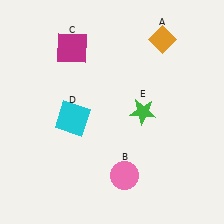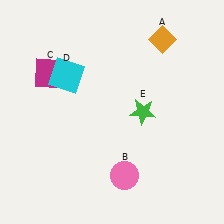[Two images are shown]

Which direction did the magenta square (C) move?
The magenta square (C) moved down.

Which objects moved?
The objects that moved are: the magenta square (C), the cyan square (D).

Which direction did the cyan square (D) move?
The cyan square (D) moved up.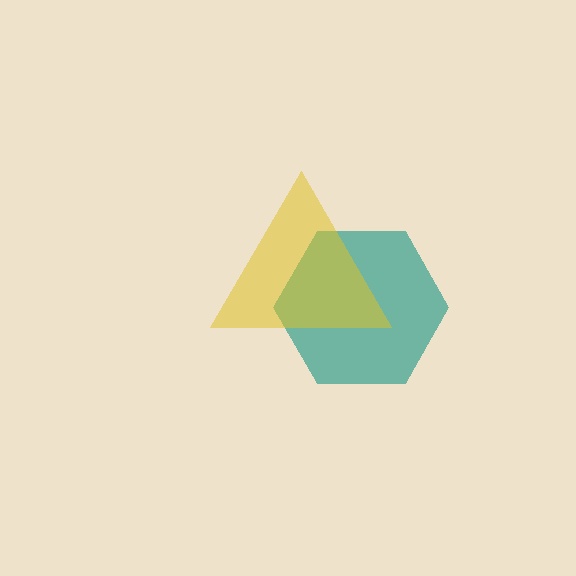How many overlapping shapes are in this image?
There are 2 overlapping shapes in the image.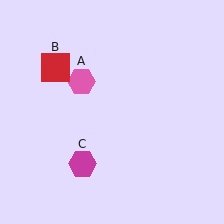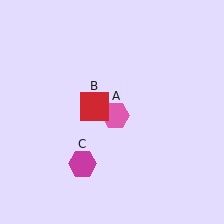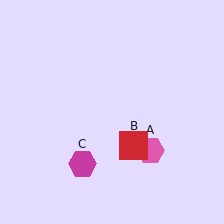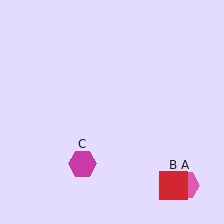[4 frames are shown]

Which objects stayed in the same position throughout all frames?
Magenta hexagon (object C) remained stationary.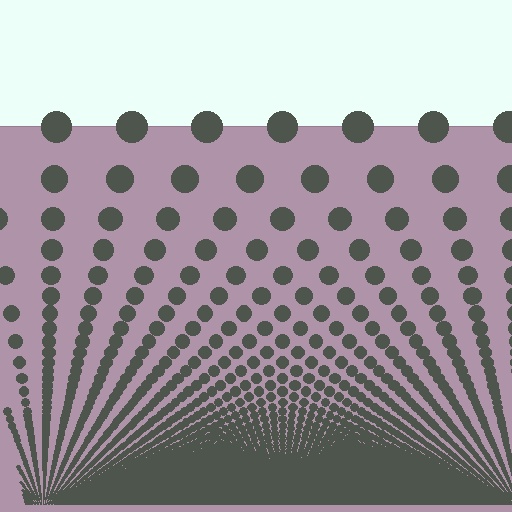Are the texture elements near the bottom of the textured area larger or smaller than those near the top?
Smaller. The gradient is inverted — elements near the bottom are smaller and denser.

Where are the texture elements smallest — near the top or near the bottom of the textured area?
Near the bottom.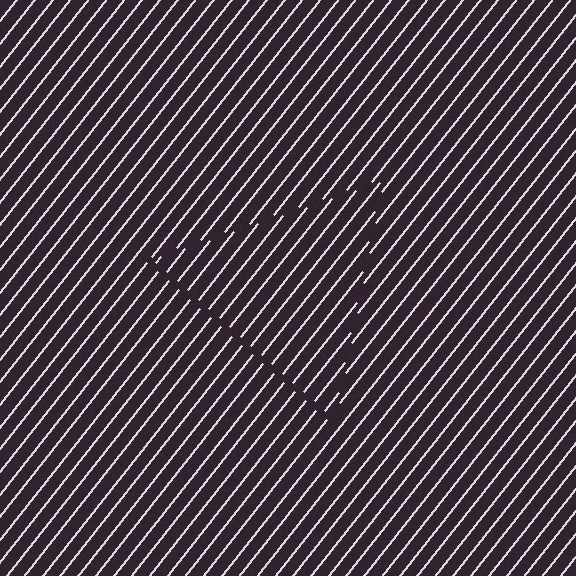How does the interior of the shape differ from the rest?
The interior of the shape contains the same grating, shifted by half a period — the contour is defined by the phase discontinuity where line-ends from the inner and outer gratings abut.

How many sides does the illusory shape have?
3 sides — the line-ends trace a triangle.